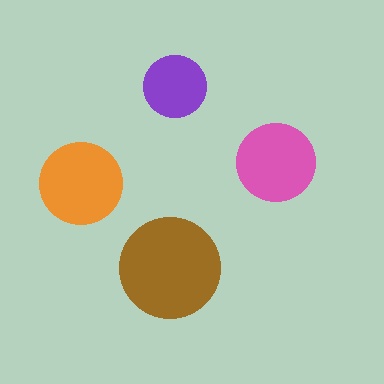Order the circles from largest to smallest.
the brown one, the orange one, the pink one, the purple one.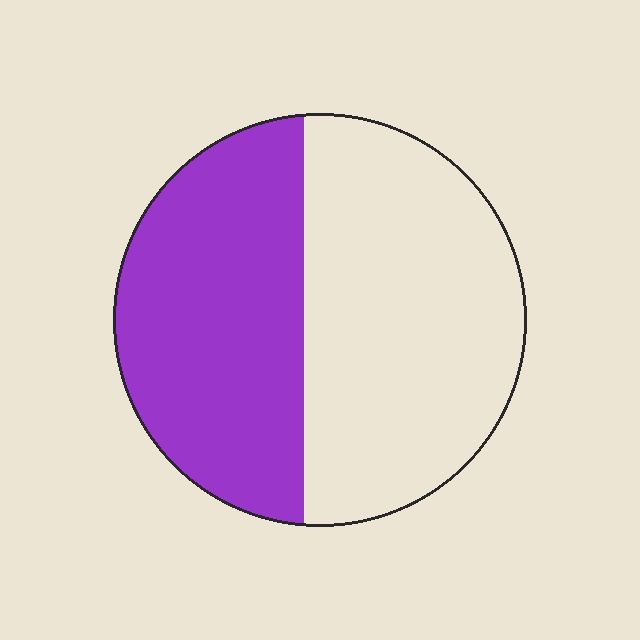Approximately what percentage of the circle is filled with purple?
Approximately 45%.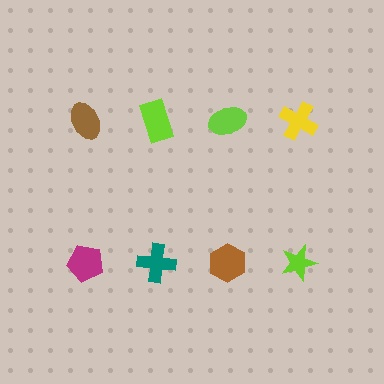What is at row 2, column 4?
A lime star.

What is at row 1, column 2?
A lime rectangle.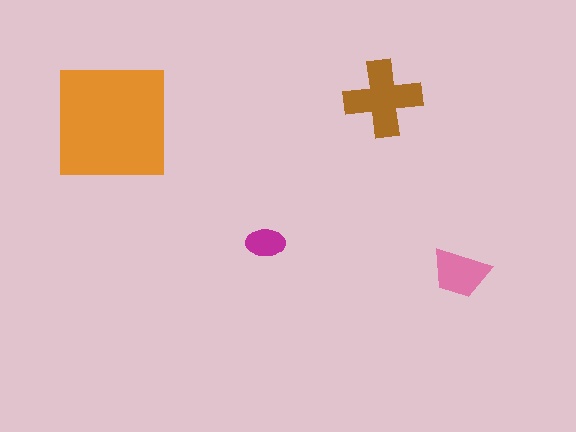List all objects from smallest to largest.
The magenta ellipse, the pink trapezoid, the brown cross, the orange square.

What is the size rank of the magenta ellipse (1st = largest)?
4th.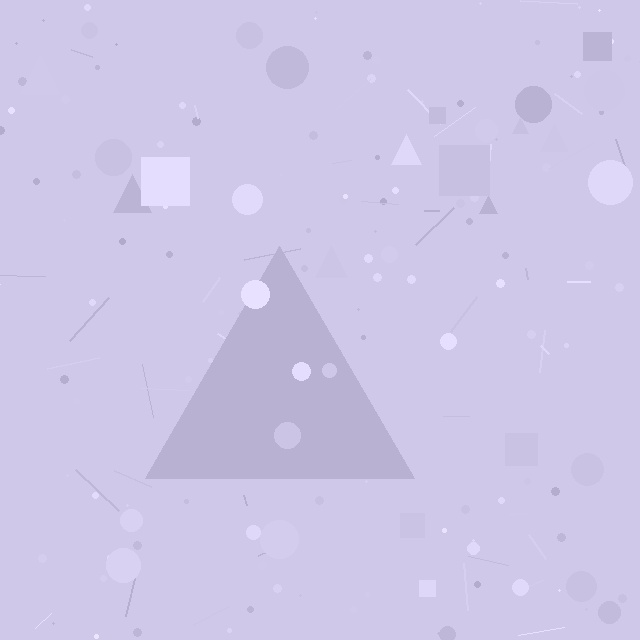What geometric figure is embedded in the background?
A triangle is embedded in the background.